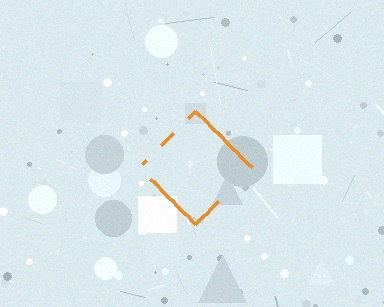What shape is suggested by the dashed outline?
The dashed outline suggests a diamond.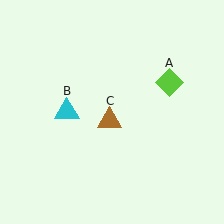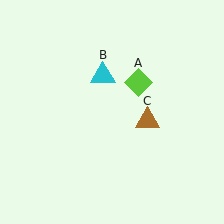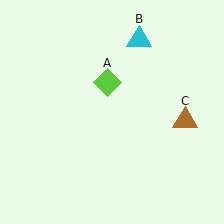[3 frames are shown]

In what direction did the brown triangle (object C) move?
The brown triangle (object C) moved right.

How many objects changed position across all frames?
3 objects changed position: lime diamond (object A), cyan triangle (object B), brown triangle (object C).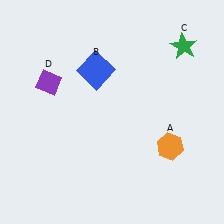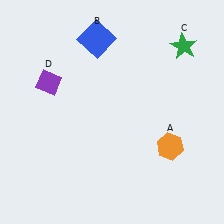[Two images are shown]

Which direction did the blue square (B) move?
The blue square (B) moved up.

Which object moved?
The blue square (B) moved up.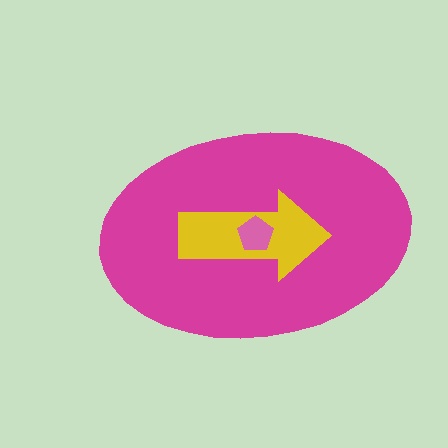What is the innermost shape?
The pink pentagon.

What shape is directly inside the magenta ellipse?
The yellow arrow.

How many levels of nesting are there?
3.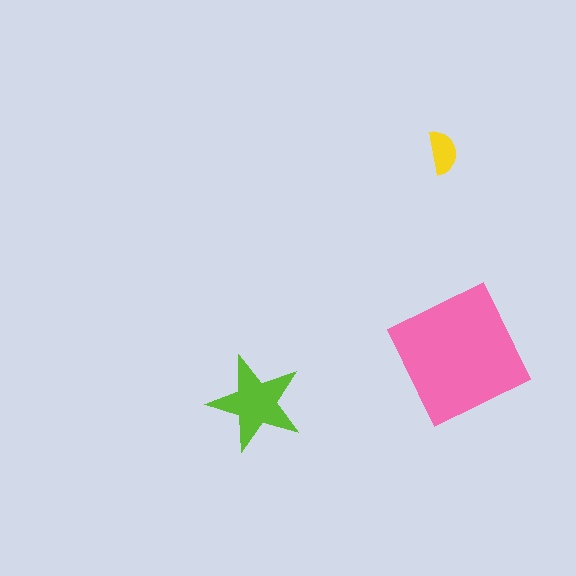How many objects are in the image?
There are 3 objects in the image.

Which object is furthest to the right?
The pink square is rightmost.